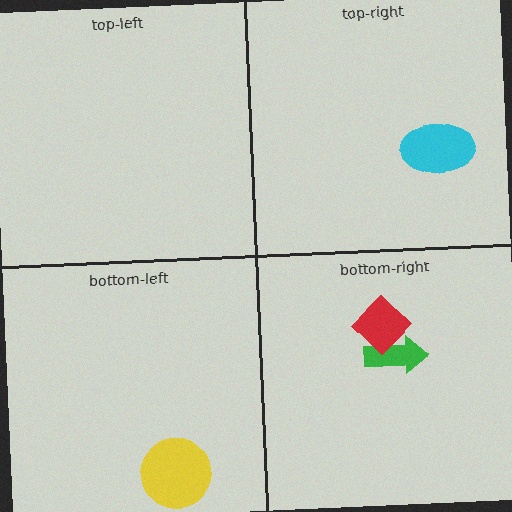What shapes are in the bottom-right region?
The green arrow, the red diamond.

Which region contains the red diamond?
The bottom-right region.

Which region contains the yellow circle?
The bottom-left region.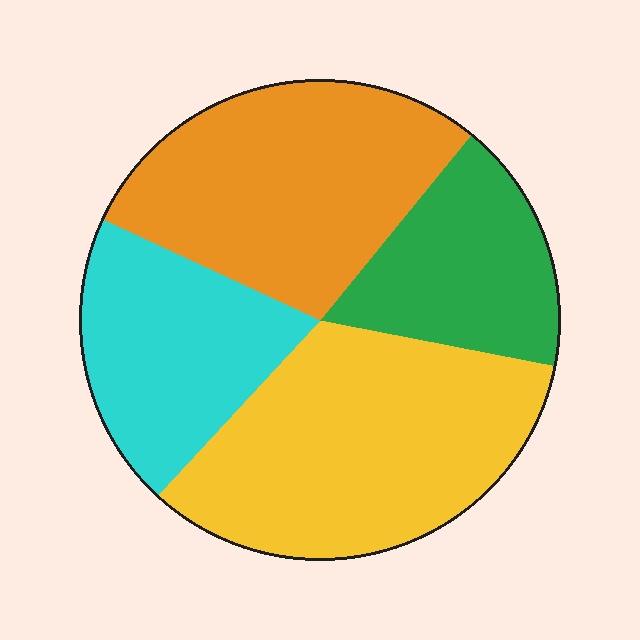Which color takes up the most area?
Yellow, at roughly 35%.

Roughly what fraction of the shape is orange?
Orange covers around 30% of the shape.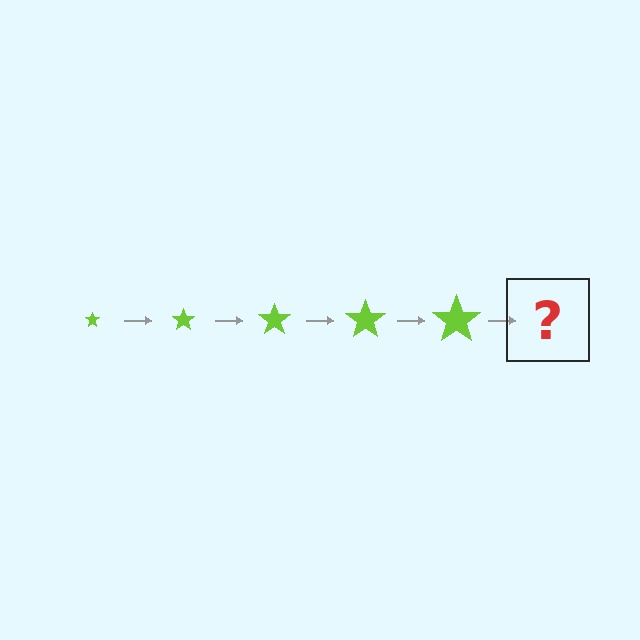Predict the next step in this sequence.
The next step is a lime star, larger than the previous one.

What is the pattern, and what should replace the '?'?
The pattern is that the star gets progressively larger each step. The '?' should be a lime star, larger than the previous one.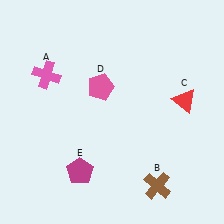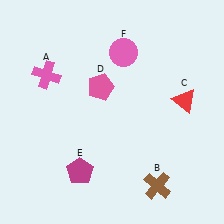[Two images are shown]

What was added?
A pink circle (F) was added in Image 2.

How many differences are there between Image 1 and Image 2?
There is 1 difference between the two images.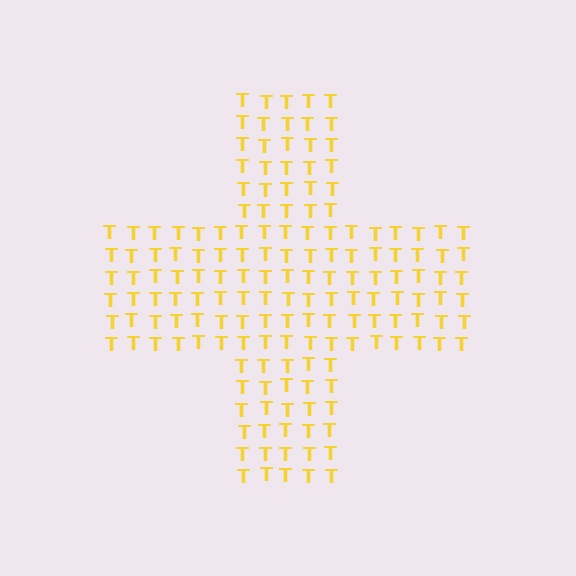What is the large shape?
The large shape is a cross.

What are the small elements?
The small elements are letter T's.